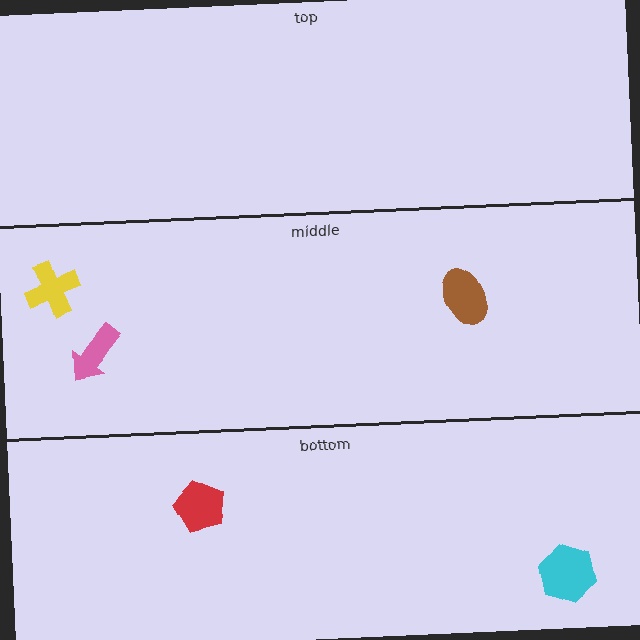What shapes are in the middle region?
The yellow cross, the pink arrow, the brown ellipse.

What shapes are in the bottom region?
The red pentagon, the cyan hexagon.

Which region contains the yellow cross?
The middle region.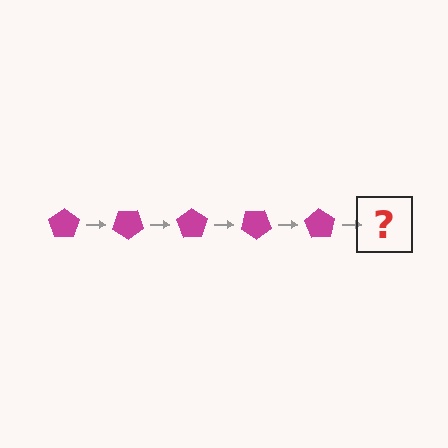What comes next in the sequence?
The next element should be a magenta pentagon rotated 175 degrees.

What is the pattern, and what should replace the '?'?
The pattern is that the pentagon rotates 35 degrees each step. The '?' should be a magenta pentagon rotated 175 degrees.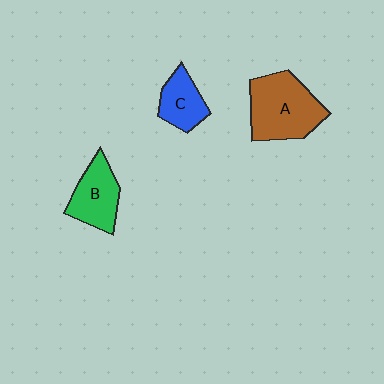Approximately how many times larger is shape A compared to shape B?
Approximately 1.5 times.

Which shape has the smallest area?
Shape C (blue).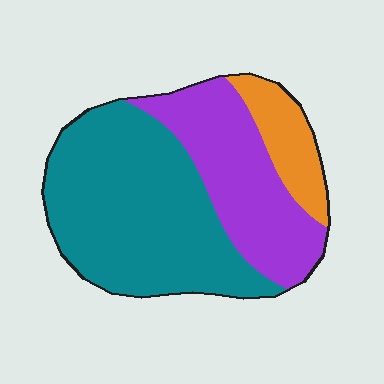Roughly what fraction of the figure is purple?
Purple covers roughly 30% of the figure.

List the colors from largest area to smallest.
From largest to smallest: teal, purple, orange.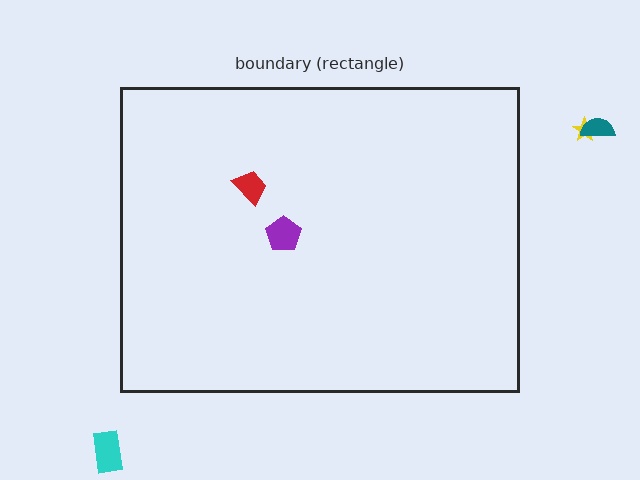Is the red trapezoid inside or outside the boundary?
Inside.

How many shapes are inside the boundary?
2 inside, 3 outside.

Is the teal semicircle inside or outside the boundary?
Outside.